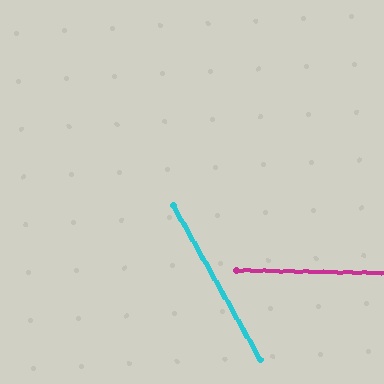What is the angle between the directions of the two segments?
Approximately 60 degrees.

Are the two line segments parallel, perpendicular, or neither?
Neither parallel nor perpendicular — they differ by about 60°.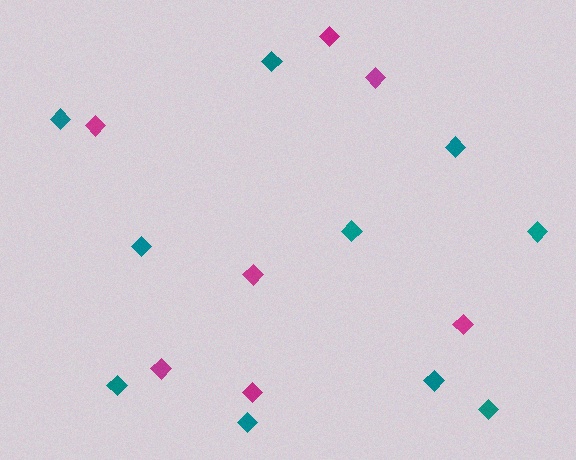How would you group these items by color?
There are 2 groups: one group of teal diamonds (10) and one group of magenta diamonds (7).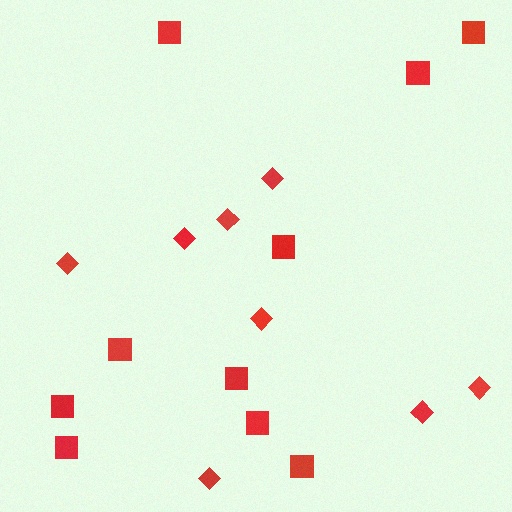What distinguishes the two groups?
There are 2 groups: one group of squares (10) and one group of diamonds (8).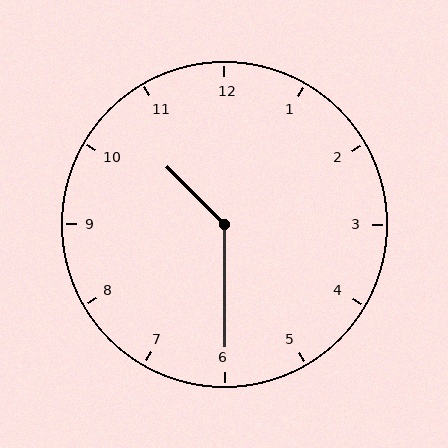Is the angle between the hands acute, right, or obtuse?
It is obtuse.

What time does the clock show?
10:30.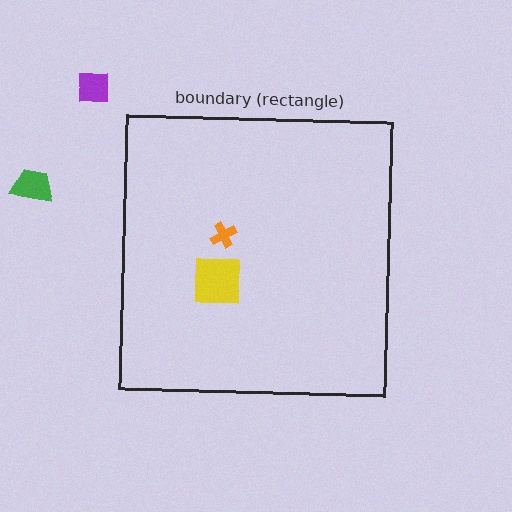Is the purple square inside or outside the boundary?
Outside.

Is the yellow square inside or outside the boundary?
Inside.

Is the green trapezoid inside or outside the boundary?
Outside.